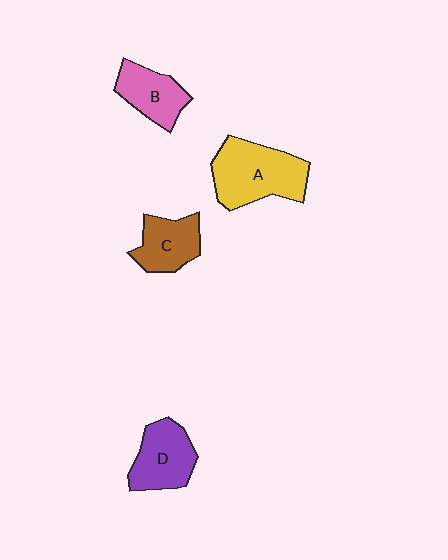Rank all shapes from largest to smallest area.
From largest to smallest: A (yellow), D (purple), C (brown), B (pink).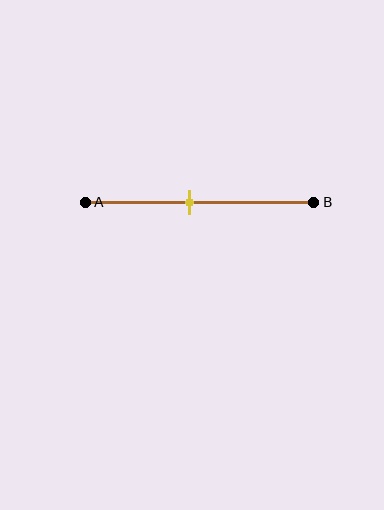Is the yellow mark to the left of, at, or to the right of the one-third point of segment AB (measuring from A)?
The yellow mark is to the right of the one-third point of segment AB.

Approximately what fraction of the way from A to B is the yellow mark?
The yellow mark is approximately 45% of the way from A to B.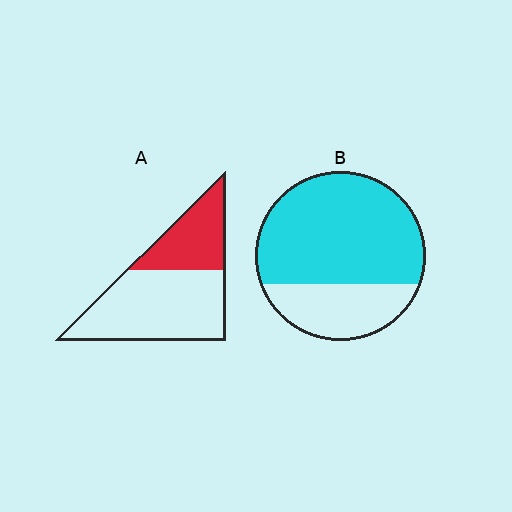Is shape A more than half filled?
No.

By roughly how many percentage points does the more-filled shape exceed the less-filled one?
By roughly 35 percentage points (B over A).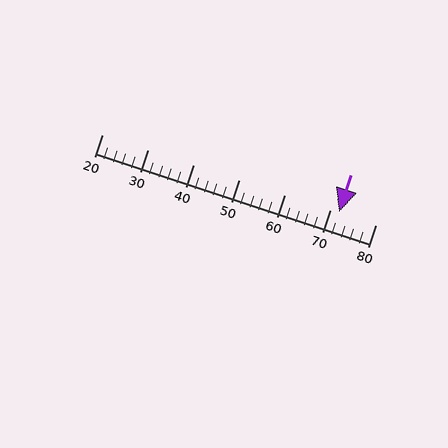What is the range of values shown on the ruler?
The ruler shows values from 20 to 80.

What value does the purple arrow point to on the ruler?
The purple arrow points to approximately 72.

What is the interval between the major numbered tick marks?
The major tick marks are spaced 10 units apart.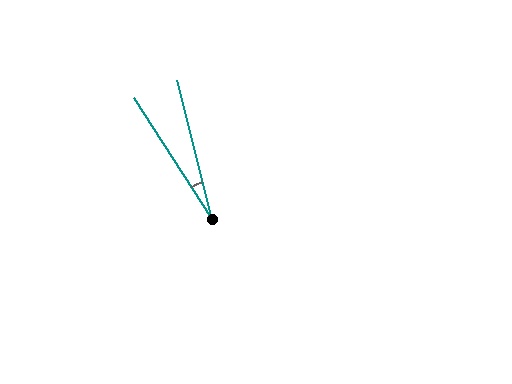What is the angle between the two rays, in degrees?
Approximately 19 degrees.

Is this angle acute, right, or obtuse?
It is acute.